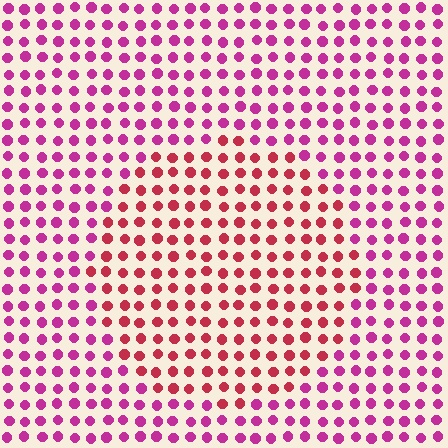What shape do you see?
I see a circle.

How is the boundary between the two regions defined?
The boundary is defined purely by a slight shift in hue (about 34 degrees). Spacing, size, and orientation are identical on both sides.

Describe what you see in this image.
The image is filled with small magenta elements in a uniform arrangement. A circle-shaped region is visible where the elements are tinted to a slightly different hue, forming a subtle color boundary.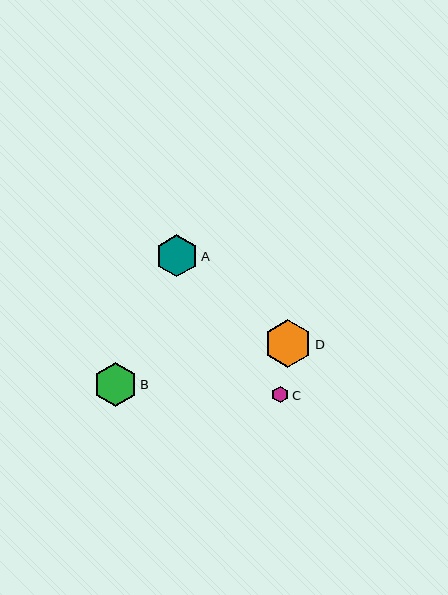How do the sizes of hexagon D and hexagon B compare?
Hexagon D and hexagon B are approximately the same size.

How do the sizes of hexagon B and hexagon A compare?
Hexagon B and hexagon A are approximately the same size.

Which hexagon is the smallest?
Hexagon C is the smallest with a size of approximately 17 pixels.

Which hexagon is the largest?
Hexagon D is the largest with a size of approximately 48 pixels.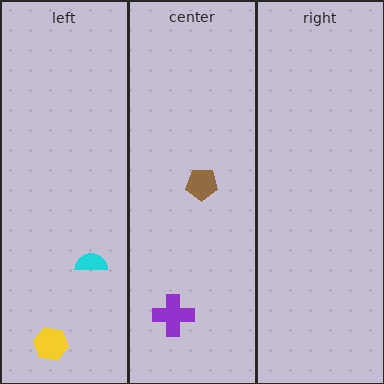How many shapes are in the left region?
2.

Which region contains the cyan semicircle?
The left region.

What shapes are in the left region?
The cyan semicircle, the yellow hexagon.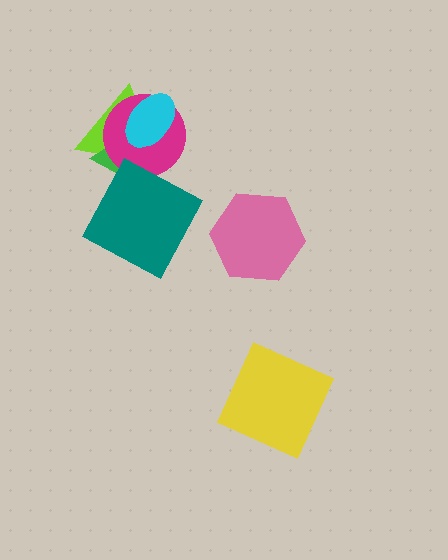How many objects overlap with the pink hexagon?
0 objects overlap with the pink hexagon.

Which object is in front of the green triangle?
The magenta circle is in front of the green triangle.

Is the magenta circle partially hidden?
Yes, it is partially covered by another shape.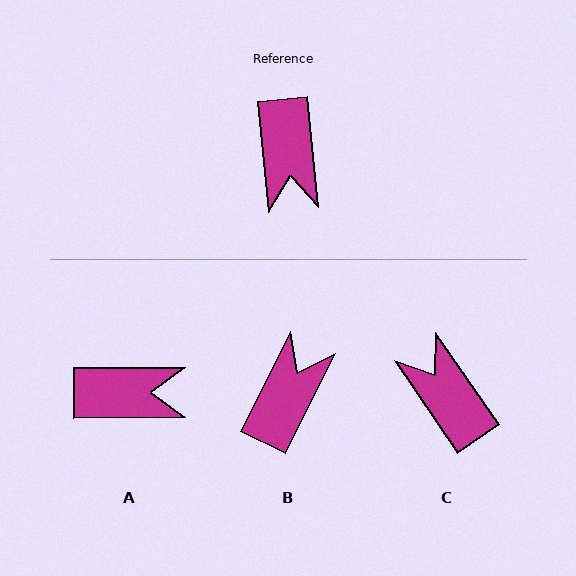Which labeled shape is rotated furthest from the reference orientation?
C, about 151 degrees away.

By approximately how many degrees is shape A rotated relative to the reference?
Approximately 85 degrees counter-clockwise.